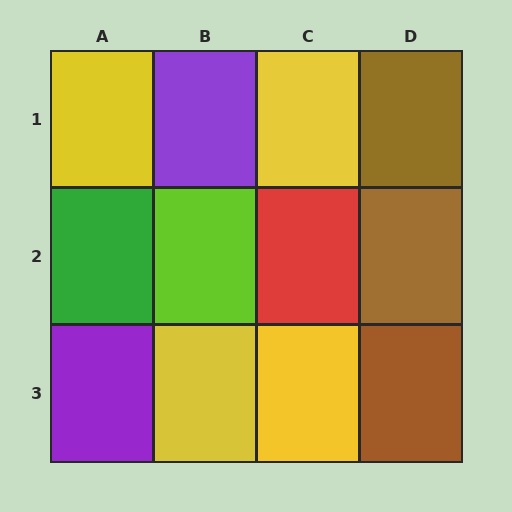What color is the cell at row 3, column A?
Purple.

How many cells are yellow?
4 cells are yellow.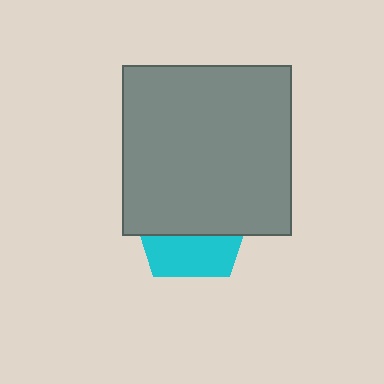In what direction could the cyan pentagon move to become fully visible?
The cyan pentagon could move down. That would shift it out from behind the gray square entirely.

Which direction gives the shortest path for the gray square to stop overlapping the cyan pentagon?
Moving up gives the shortest separation.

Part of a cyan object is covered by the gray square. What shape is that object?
It is a pentagon.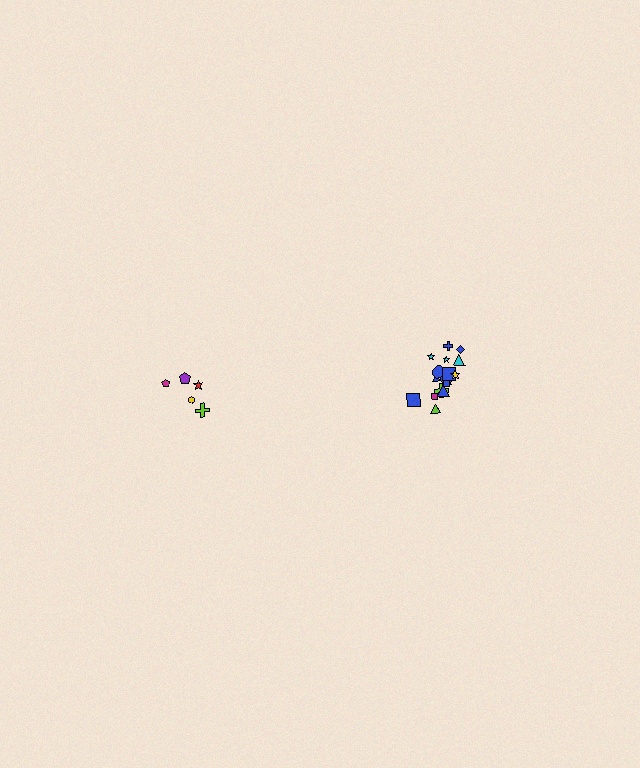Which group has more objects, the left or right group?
The right group.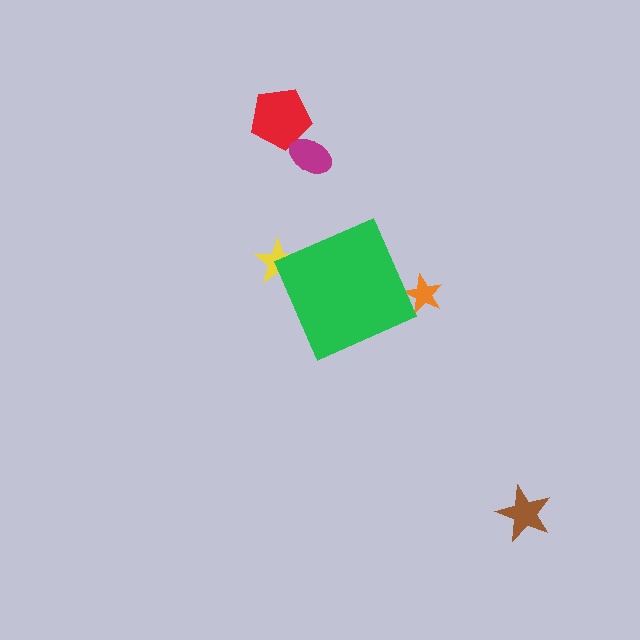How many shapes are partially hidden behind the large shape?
2 shapes are partially hidden.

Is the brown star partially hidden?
No, the brown star is fully visible.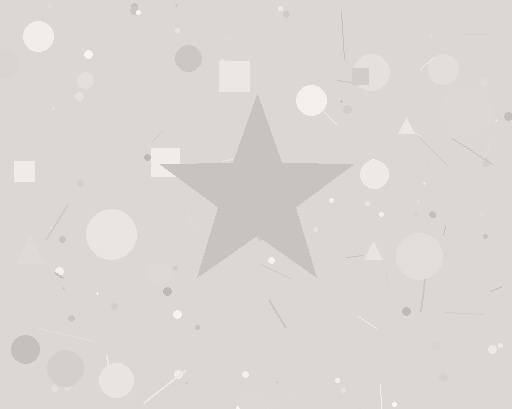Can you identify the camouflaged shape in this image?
The camouflaged shape is a star.